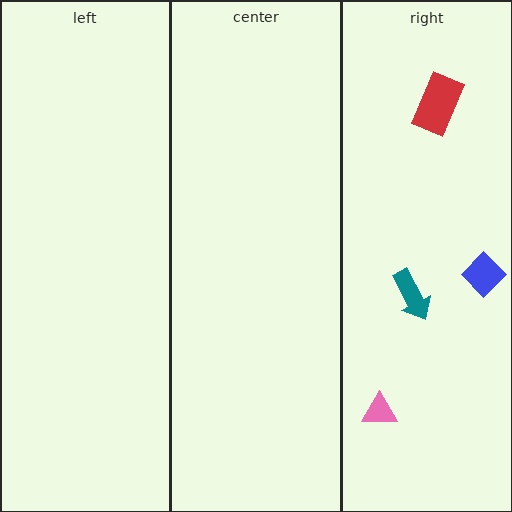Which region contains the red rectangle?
The right region.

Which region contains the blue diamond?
The right region.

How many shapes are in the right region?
4.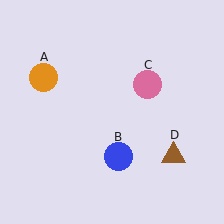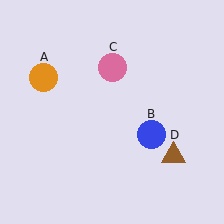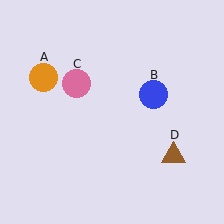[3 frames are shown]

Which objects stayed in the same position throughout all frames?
Orange circle (object A) and brown triangle (object D) remained stationary.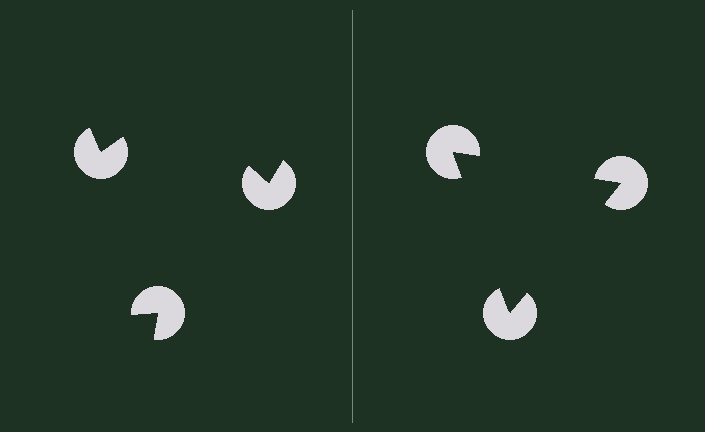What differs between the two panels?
The pac-man discs are positioned identically on both sides; only the wedge orientations differ. On the right they align to a triangle; on the left they are misaligned.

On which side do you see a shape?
An illusory triangle appears on the right side. On the left side the wedge cuts are rotated, so no coherent shape forms.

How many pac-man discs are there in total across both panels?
6 — 3 on each side.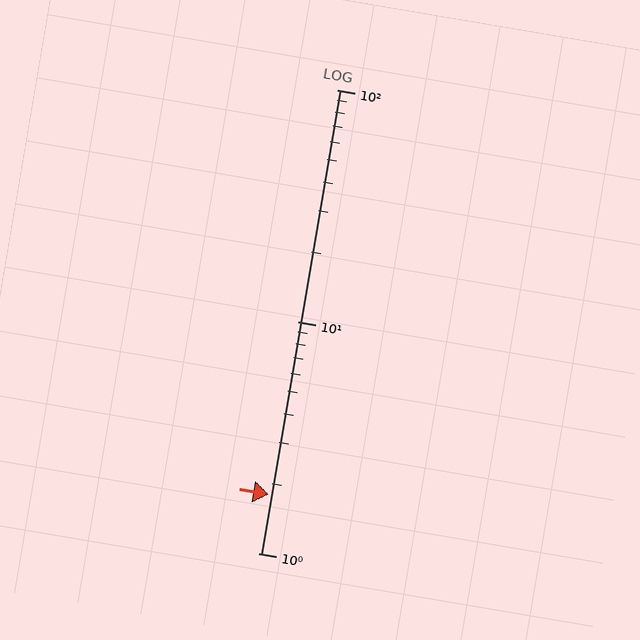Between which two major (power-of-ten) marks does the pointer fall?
The pointer is between 1 and 10.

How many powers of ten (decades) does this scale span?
The scale spans 2 decades, from 1 to 100.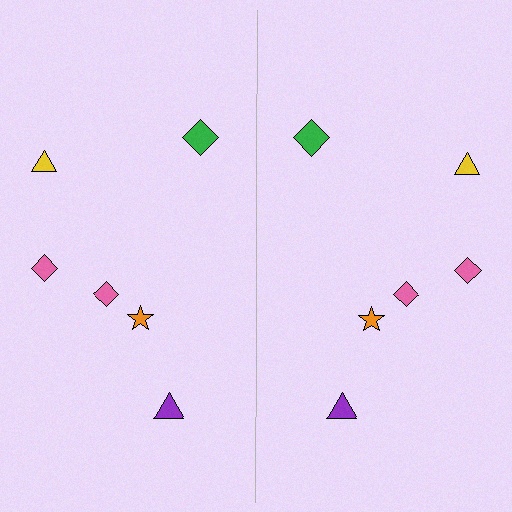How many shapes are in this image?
There are 12 shapes in this image.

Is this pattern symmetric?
Yes, this pattern has bilateral (reflection) symmetry.